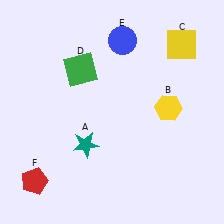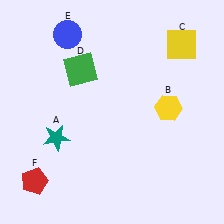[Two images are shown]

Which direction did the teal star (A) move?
The teal star (A) moved left.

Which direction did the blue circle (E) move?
The blue circle (E) moved left.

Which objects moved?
The objects that moved are: the teal star (A), the blue circle (E).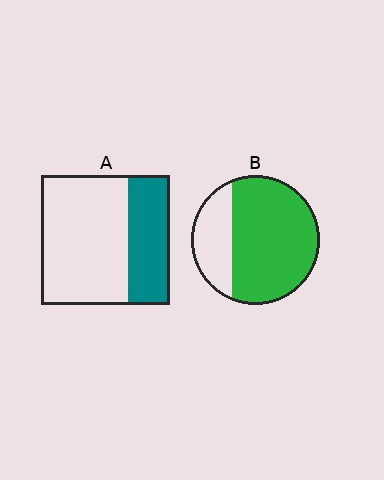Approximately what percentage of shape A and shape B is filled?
A is approximately 35% and B is approximately 75%.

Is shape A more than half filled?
No.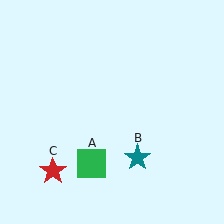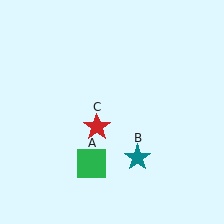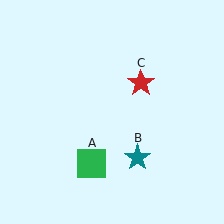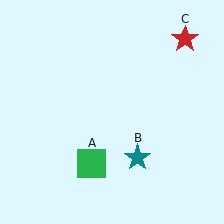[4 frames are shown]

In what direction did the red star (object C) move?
The red star (object C) moved up and to the right.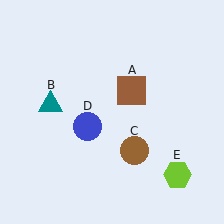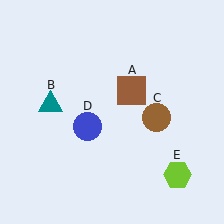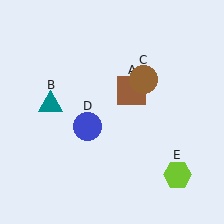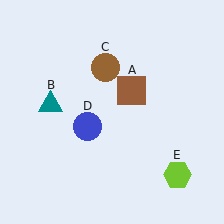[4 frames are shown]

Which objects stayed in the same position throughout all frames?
Brown square (object A) and teal triangle (object B) and blue circle (object D) and lime hexagon (object E) remained stationary.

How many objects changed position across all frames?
1 object changed position: brown circle (object C).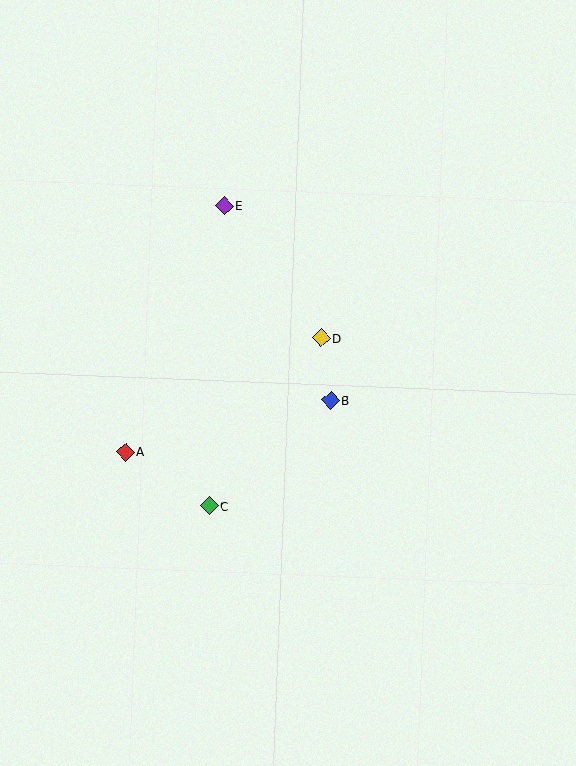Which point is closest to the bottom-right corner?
Point B is closest to the bottom-right corner.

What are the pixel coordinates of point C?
Point C is at (209, 506).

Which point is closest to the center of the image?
Point B at (331, 401) is closest to the center.